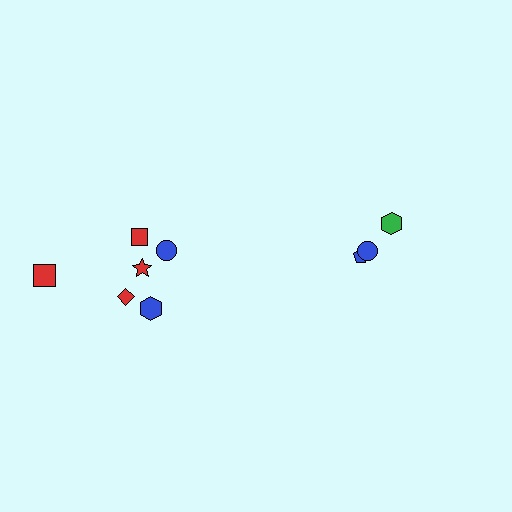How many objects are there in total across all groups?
There are 9 objects.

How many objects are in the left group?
There are 6 objects.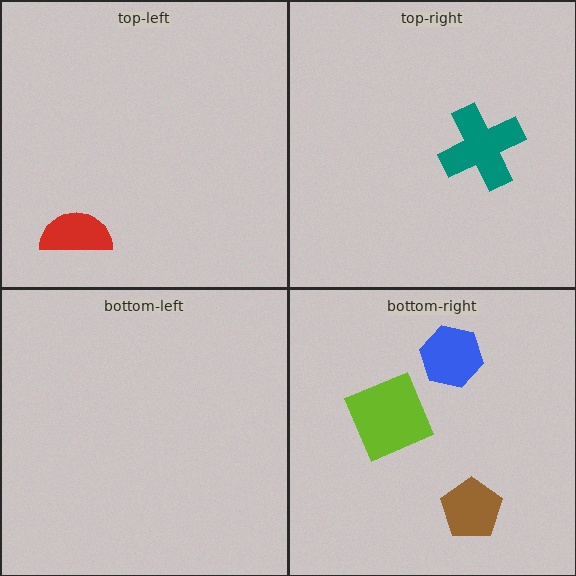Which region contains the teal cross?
The top-right region.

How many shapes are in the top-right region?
1.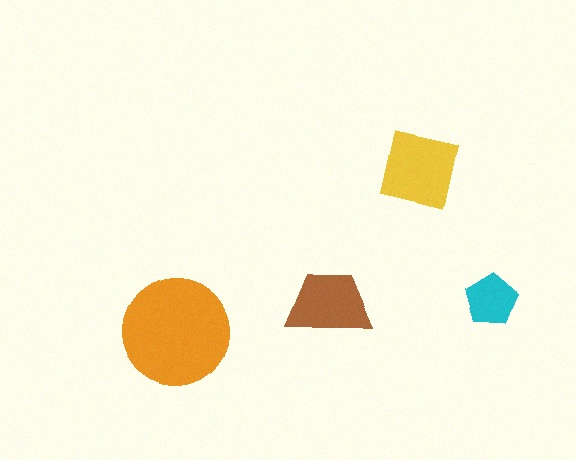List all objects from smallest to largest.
The cyan pentagon, the brown trapezoid, the yellow square, the orange circle.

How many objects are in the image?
There are 4 objects in the image.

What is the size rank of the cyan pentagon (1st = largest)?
4th.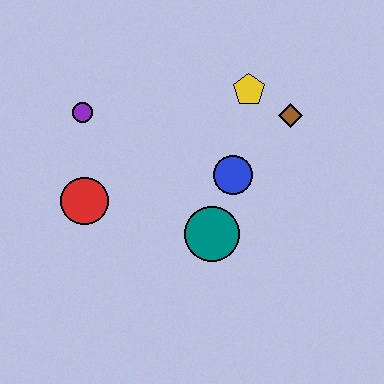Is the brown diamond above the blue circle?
Yes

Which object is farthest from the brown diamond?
The red circle is farthest from the brown diamond.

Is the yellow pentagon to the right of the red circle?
Yes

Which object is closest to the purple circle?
The red circle is closest to the purple circle.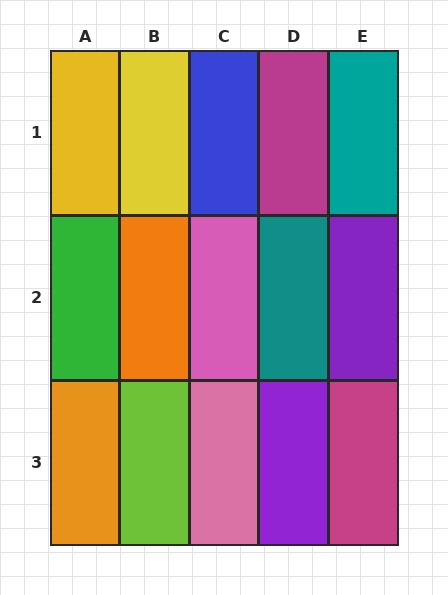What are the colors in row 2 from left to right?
Green, orange, pink, teal, purple.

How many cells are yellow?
2 cells are yellow.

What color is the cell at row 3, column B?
Lime.